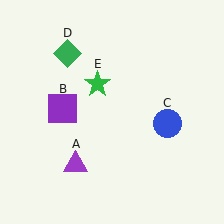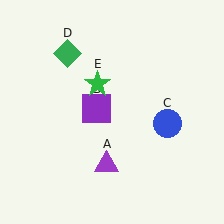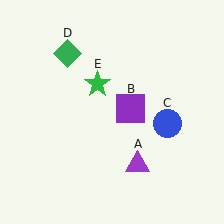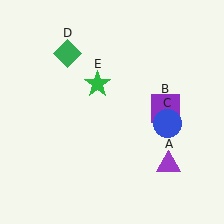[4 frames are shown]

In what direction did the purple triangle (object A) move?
The purple triangle (object A) moved right.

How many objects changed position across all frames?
2 objects changed position: purple triangle (object A), purple square (object B).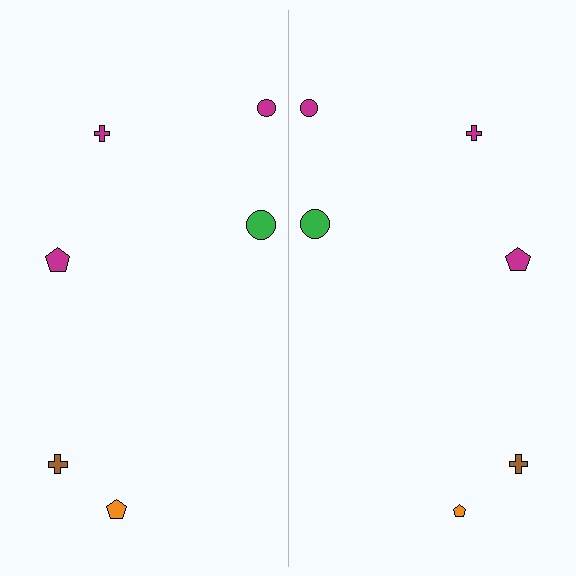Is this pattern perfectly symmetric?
No, the pattern is not perfectly symmetric. The orange pentagon on the right side has a different size than its mirror counterpart.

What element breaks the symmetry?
The orange pentagon on the right side has a different size than its mirror counterpart.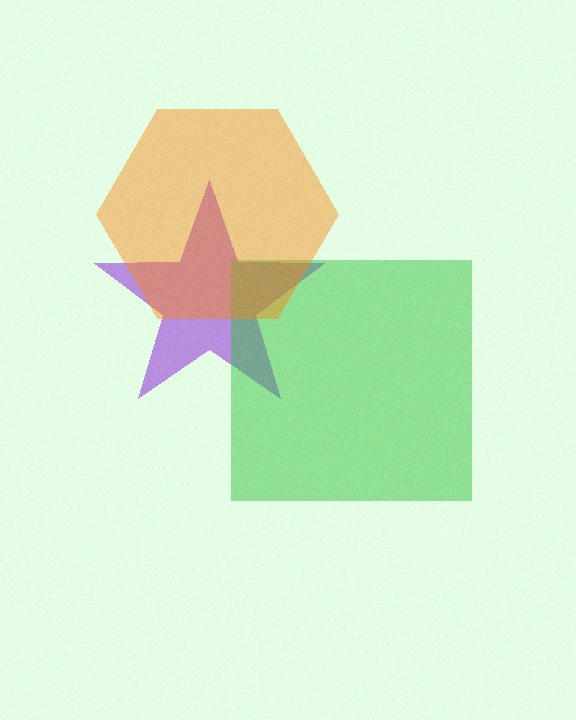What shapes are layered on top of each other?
The layered shapes are: a purple star, a green square, an orange hexagon.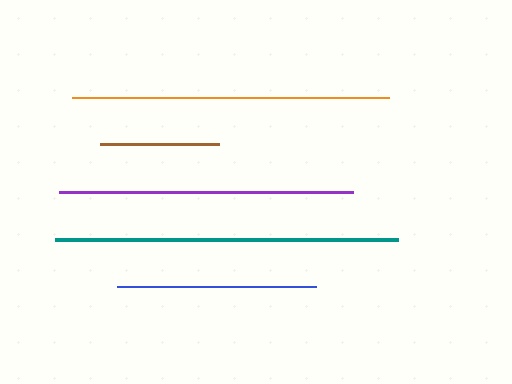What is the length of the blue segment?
The blue segment is approximately 199 pixels long.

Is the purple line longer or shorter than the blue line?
The purple line is longer than the blue line.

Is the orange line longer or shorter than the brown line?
The orange line is longer than the brown line.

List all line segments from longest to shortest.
From longest to shortest: teal, orange, purple, blue, brown.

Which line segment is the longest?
The teal line is the longest at approximately 343 pixels.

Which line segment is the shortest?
The brown line is the shortest at approximately 119 pixels.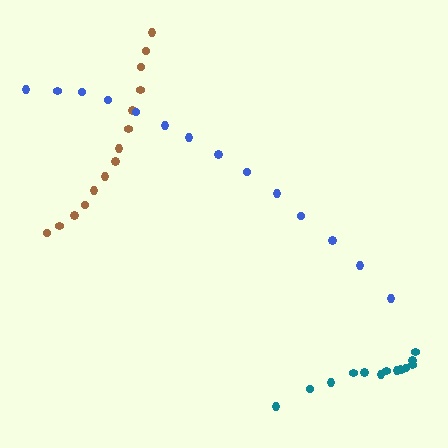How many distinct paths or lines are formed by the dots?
There are 3 distinct paths.